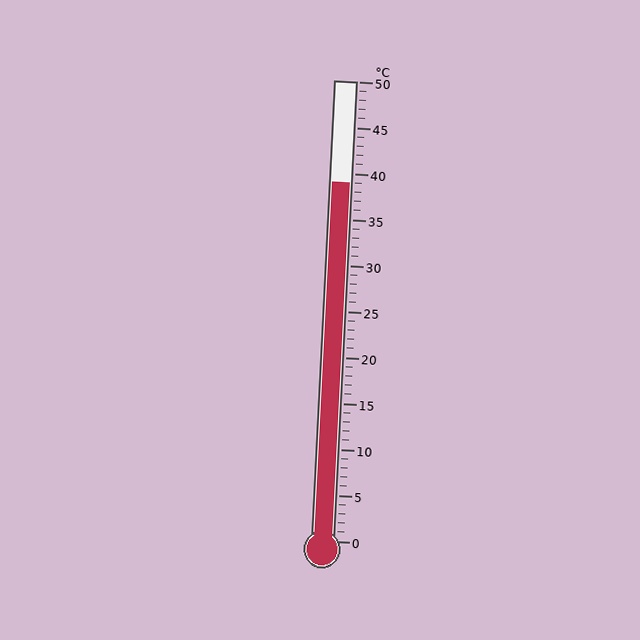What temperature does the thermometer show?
The thermometer shows approximately 39°C.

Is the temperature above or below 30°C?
The temperature is above 30°C.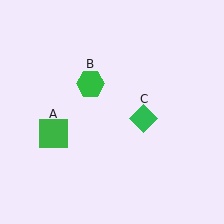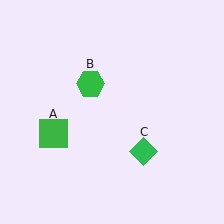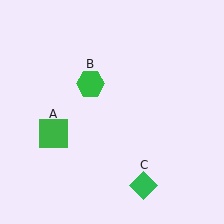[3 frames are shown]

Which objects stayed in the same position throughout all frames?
Green square (object A) and green hexagon (object B) remained stationary.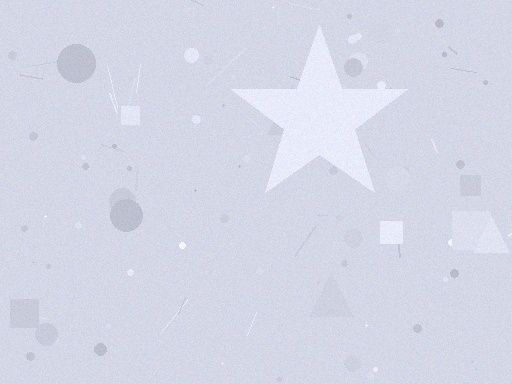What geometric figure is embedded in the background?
A star is embedded in the background.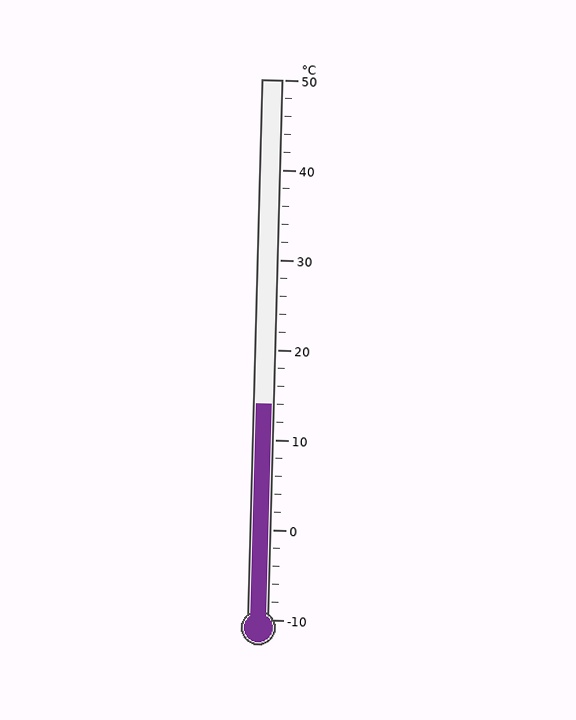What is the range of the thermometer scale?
The thermometer scale ranges from -10°C to 50°C.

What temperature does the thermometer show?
The thermometer shows approximately 14°C.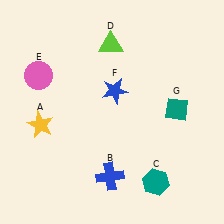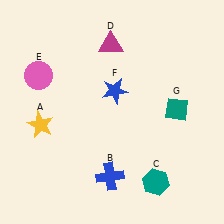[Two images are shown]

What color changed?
The triangle (D) changed from lime in Image 1 to magenta in Image 2.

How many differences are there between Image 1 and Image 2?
There is 1 difference between the two images.